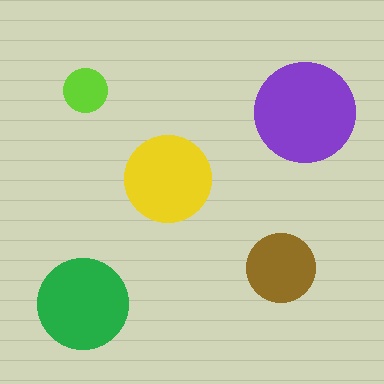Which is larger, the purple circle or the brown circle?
The purple one.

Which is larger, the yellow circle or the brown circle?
The yellow one.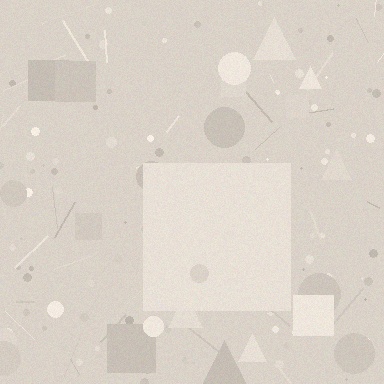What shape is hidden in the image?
A square is hidden in the image.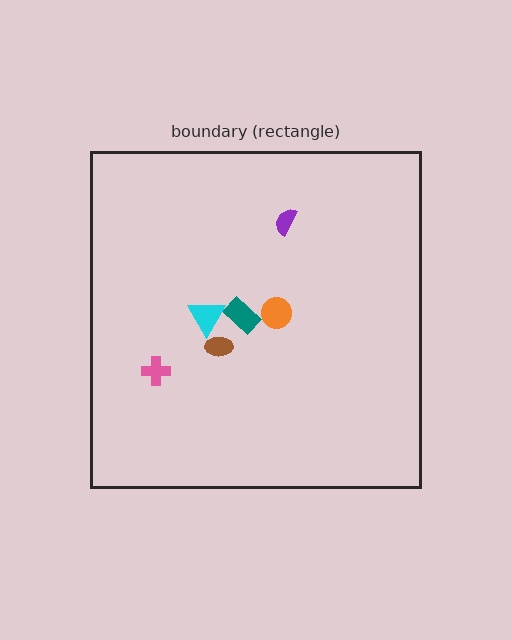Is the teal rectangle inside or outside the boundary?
Inside.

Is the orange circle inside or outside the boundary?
Inside.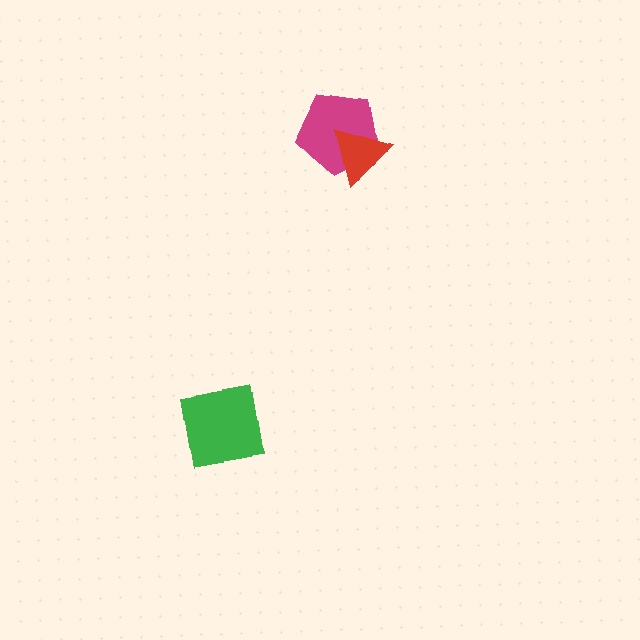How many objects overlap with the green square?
0 objects overlap with the green square.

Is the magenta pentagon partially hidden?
Yes, it is partially covered by another shape.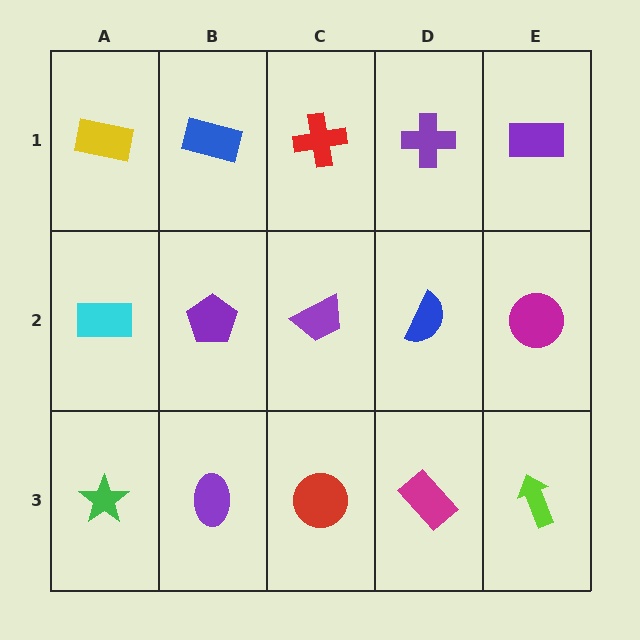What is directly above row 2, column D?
A purple cross.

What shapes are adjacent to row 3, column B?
A purple pentagon (row 2, column B), a green star (row 3, column A), a red circle (row 3, column C).